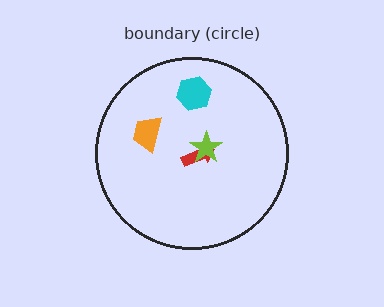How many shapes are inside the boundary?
4 inside, 0 outside.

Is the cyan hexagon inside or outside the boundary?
Inside.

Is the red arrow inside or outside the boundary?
Inside.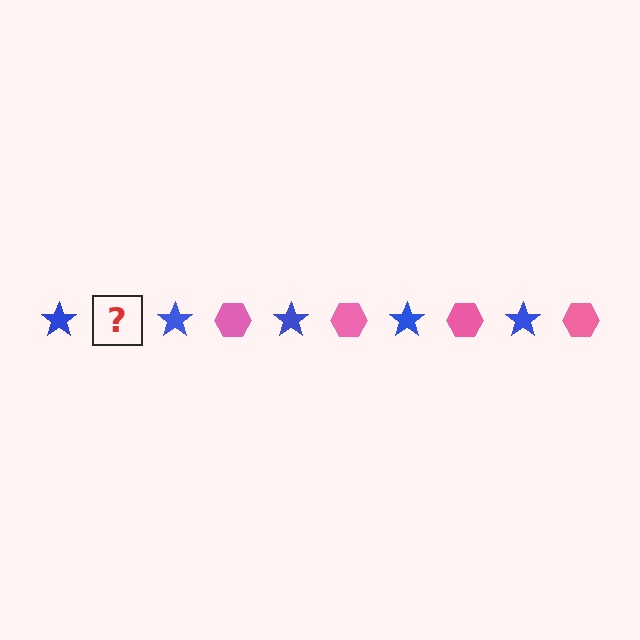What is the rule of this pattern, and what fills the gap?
The rule is that the pattern alternates between blue star and pink hexagon. The gap should be filled with a pink hexagon.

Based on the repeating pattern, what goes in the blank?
The blank should be a pink hexagon.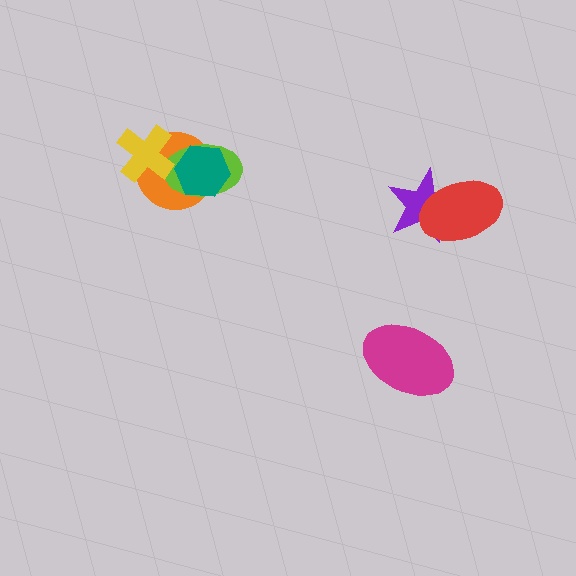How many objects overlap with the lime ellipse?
3 objects overlap with the lime ellipse.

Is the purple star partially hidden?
Yes, it is partially covered by another shape.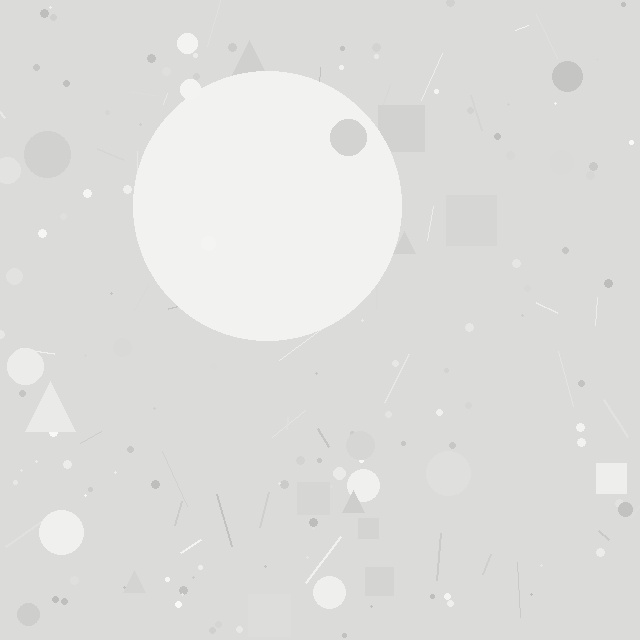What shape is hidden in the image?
A circle is hidden in the image.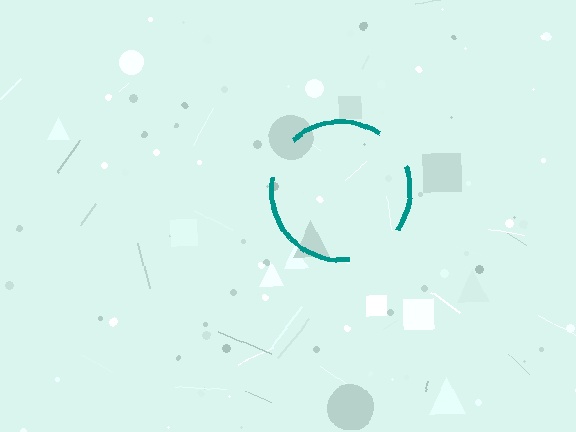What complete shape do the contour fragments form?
The contour fragments form a circle.